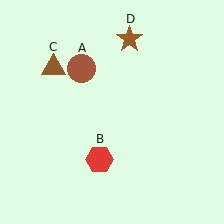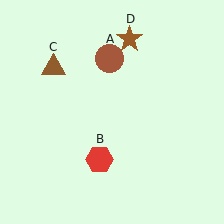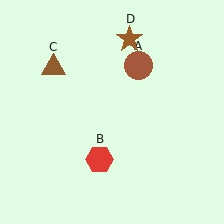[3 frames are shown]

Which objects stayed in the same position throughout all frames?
Red hexagon (object B) and brown triangle (object C) and brown star (object D) remained stationary.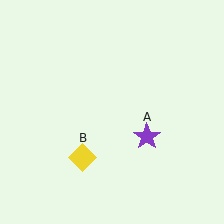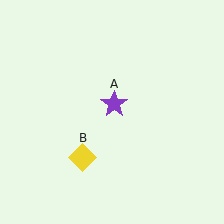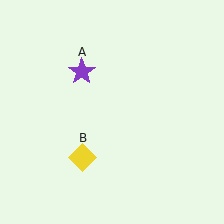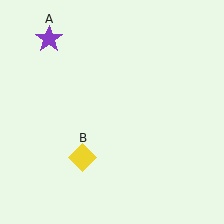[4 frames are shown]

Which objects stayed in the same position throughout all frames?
Yellow diamond (object B) remained stationary.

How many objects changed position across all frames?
1 object changed position: purple star (object A).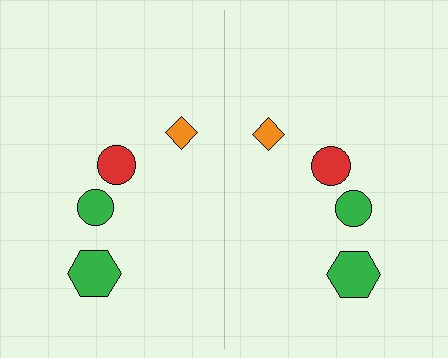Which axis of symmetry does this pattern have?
The pattern has a vertical axis of symmetry running through the center of the image.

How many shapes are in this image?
There are 8 shapes in this image.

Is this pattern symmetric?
Yes, this pattern has bilateral (reflection) symmetry.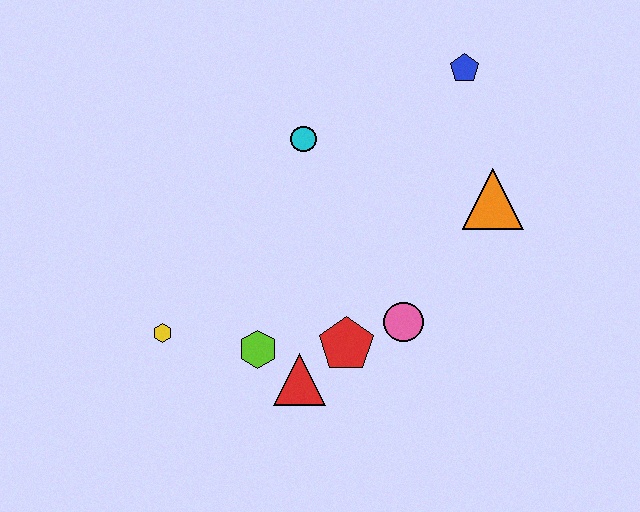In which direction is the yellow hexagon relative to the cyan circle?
The yellow hexagon is below the cyan circle.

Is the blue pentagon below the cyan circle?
No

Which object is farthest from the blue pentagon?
The yellow hexagon is farthest from the blue pentagon.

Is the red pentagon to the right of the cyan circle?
Yes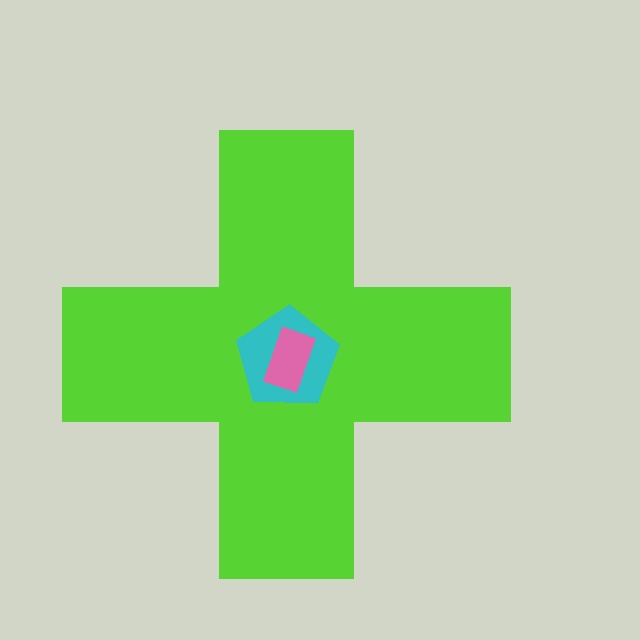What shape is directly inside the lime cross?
The cyan pentagon.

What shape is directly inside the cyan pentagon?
The pink rectangle.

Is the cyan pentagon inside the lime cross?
Yes.